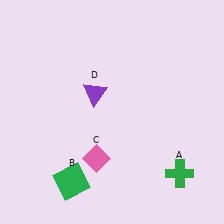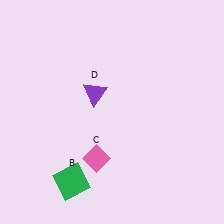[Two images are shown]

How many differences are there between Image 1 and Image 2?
There is 1 difference between the two images.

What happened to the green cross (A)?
The green cross (A) was removed in Image 2. It was in the bottom-right area of Image 1.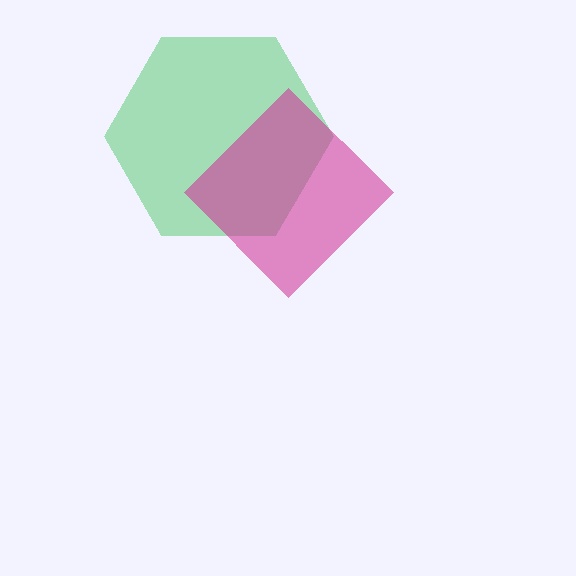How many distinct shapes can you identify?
There are 2 distinct shapes: a green hexagon, a magenta diamond.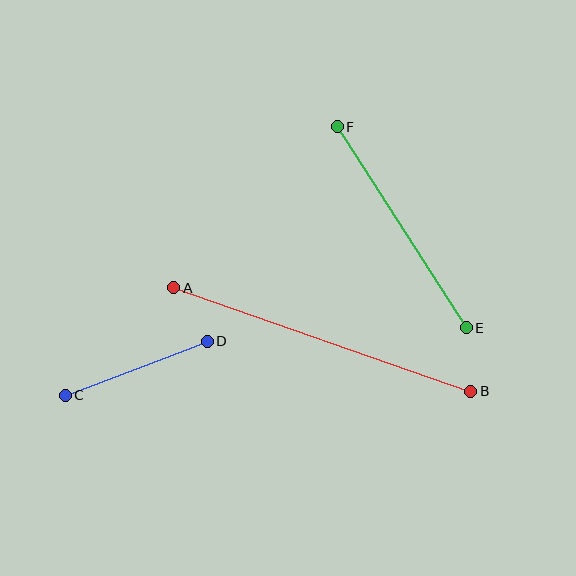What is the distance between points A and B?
The distance is approximately 315 pixels.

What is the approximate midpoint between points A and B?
The midpoint is at approximately (322, 340) pixels.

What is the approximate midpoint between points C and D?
The midpoint is at approximately (136, 368) pixels.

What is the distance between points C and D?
The distance is approximately 152 pixels.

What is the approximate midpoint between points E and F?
The midpoint is at approximately (402, 227) pixels.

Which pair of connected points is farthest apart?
Points A and B are farthest apart.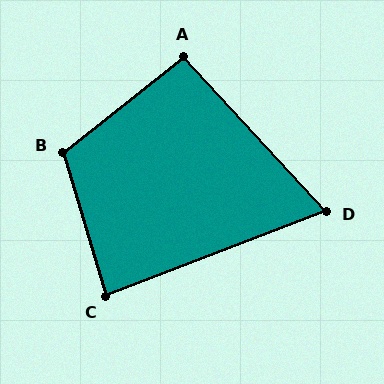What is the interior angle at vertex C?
Approximately 86 degrees (approximately right).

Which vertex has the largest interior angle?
B, at approximately 112 degrees.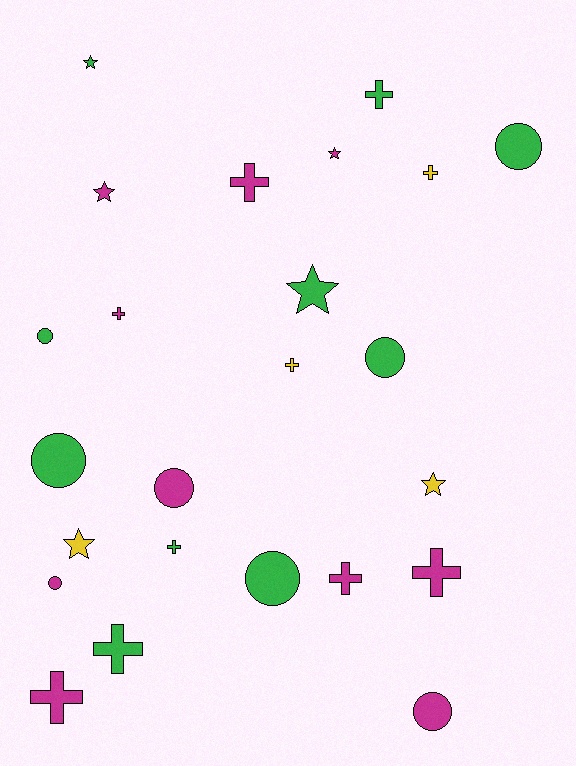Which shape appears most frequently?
Cross, with 10 objects.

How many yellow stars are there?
There are 2 yellow stars.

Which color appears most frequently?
Magenta, with 10 objects.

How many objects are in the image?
There are 24 objects.